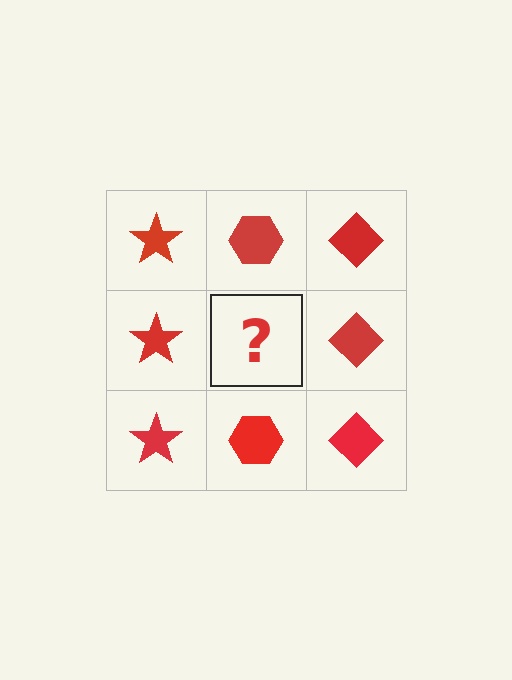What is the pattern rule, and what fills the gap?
The rule is that each column has a consistent shape. The gap should be filled with a red hexagon.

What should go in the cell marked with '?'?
The missing cell should contain a red hexagon.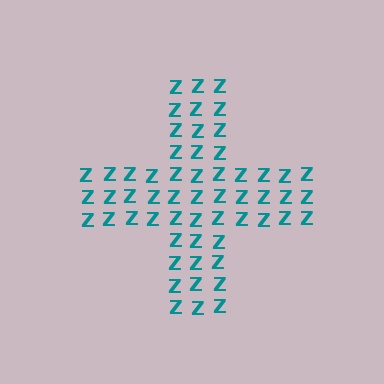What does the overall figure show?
The overall figure shows a cross.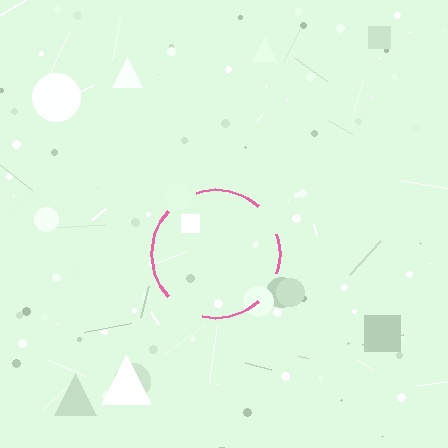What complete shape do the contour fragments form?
The contour fragments form a circle.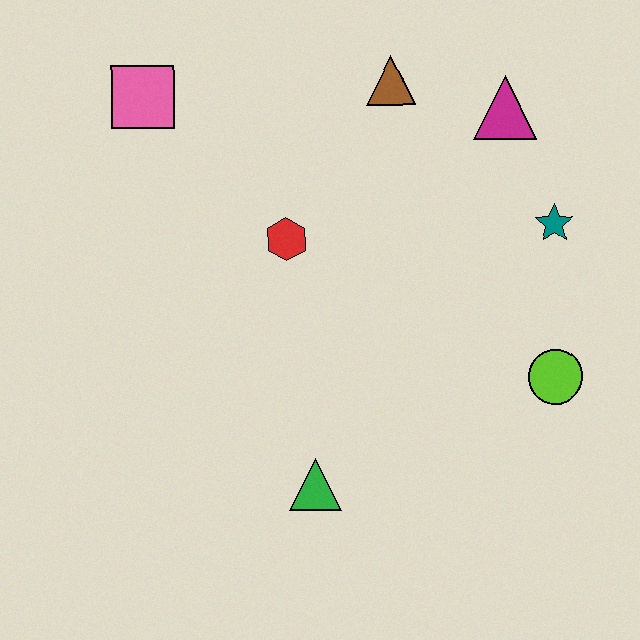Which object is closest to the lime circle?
The teal star is closest to the lime circle.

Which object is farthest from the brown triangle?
The green triangle is farthest from the brown triangle.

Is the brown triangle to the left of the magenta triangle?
Yes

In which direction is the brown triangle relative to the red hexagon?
The brown triangle is above the red hexagon.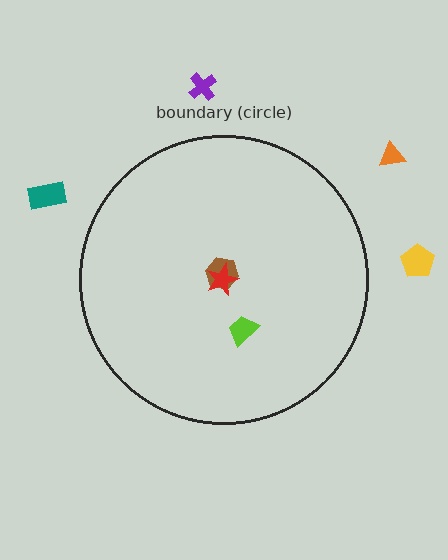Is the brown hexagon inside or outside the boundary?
Inside.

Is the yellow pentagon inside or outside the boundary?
Outside.